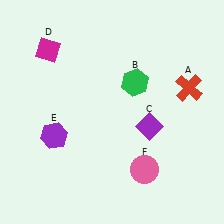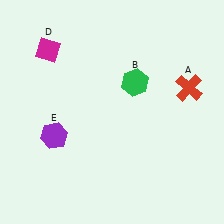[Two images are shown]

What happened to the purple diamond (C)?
The purple diamond (C) was removed in Image 2. It was in the bottom-right area of Image 1.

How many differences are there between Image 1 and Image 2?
There are 2 differences between the two images.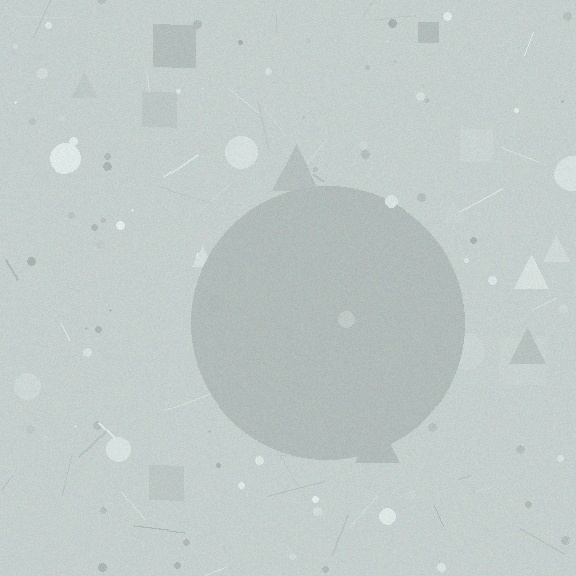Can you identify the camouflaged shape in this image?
The camouflaged shape is a circle.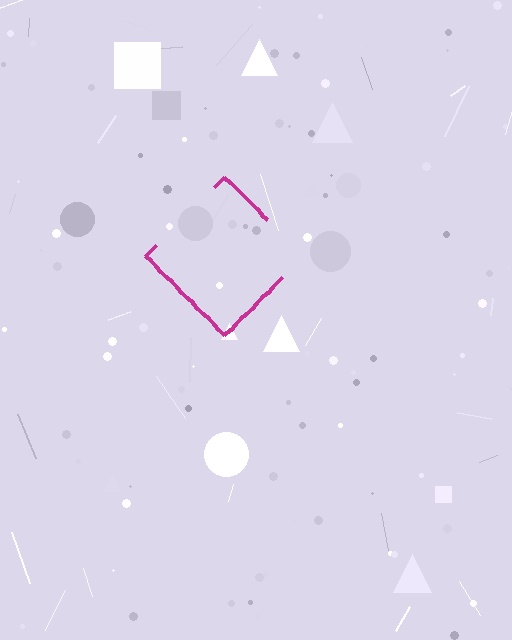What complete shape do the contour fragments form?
The contour fragments form a diamond.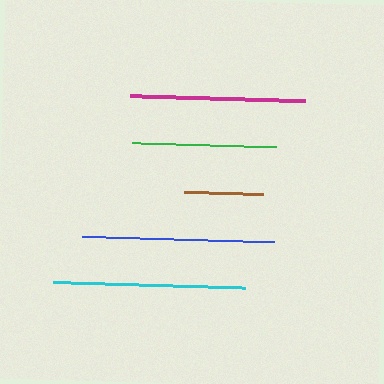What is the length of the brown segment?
The brown segment is approximately 79 pixels long.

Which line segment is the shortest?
The brown line is the shortest at approximately 79 pixels.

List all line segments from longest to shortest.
From longest to shortest: cyan, blue, magenta, green, brown.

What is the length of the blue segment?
The blue segment is approximately 192 pixels long.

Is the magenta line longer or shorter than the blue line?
The blue line is longer than the magenta line.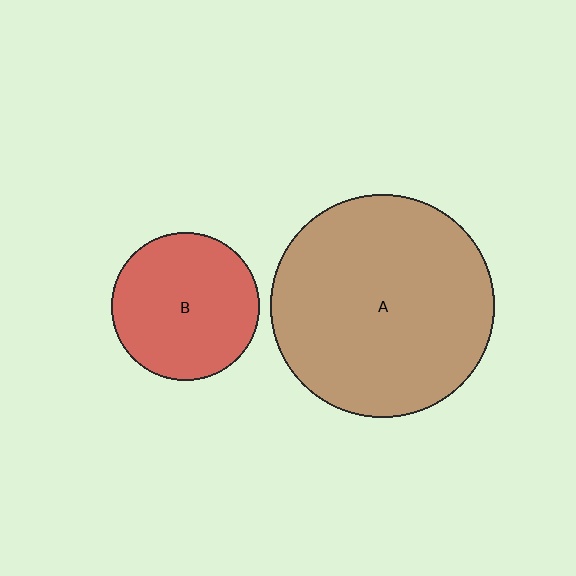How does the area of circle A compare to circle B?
Approximately 2.3 times.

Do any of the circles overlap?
No, none of the circles overlap.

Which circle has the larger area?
Circle A (brown).